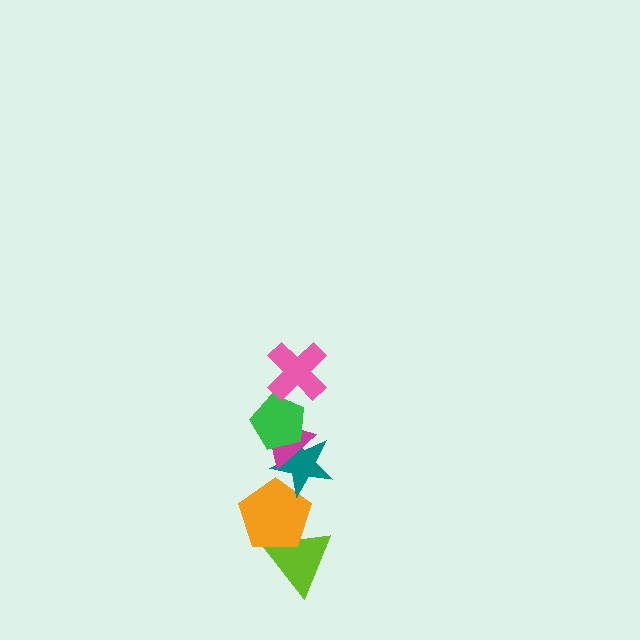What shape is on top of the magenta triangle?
The green pentagon is on top of the magenta triangle.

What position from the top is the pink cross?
The pink cross is 1st from the top.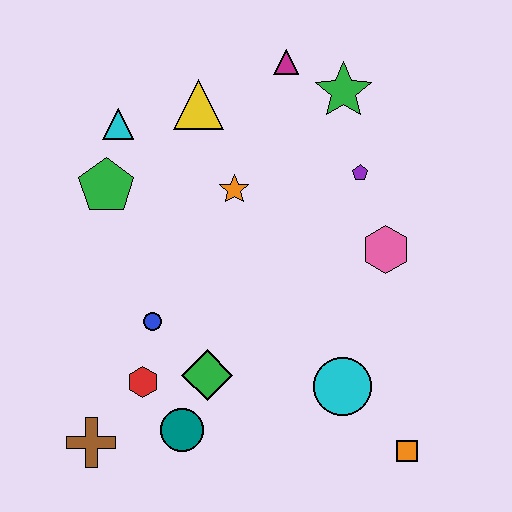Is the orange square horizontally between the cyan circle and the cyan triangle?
No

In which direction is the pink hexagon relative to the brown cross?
The pink hexagon is to the right of the brown cross.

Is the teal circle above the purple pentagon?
No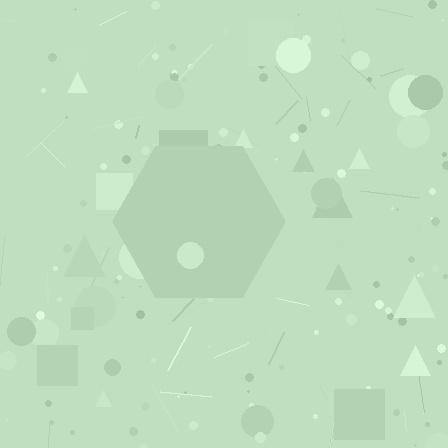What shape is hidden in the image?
A hexagon is hidden in the image.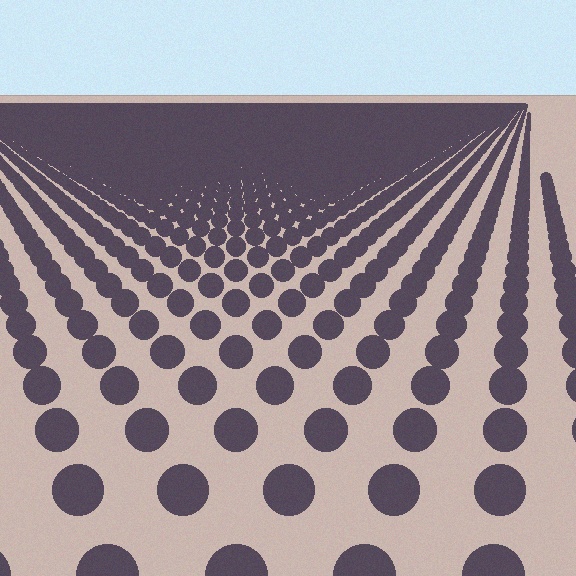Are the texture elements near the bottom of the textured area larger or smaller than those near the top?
Larger. Near the bottom, elements are closer to the viewer and appear at a bigger on-screen size.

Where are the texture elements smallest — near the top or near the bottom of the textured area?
Near the top.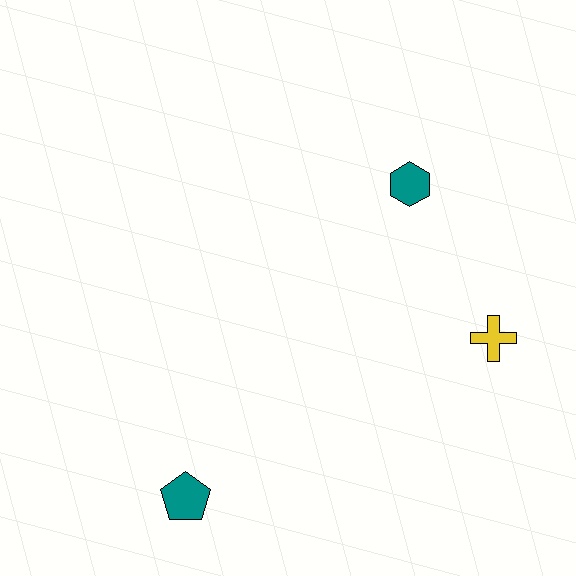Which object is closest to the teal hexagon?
The yellow cross is closest to the teal hexagon.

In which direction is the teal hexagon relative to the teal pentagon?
The teal hexagon is above the teal pentagon.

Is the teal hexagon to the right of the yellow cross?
No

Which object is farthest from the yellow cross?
The teal pentagon is farthest from the yellow cross.